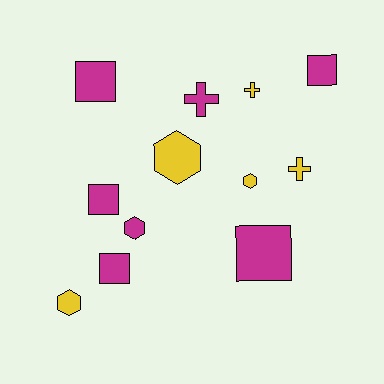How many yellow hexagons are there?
There are 3 yellow hexagons.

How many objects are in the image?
There are 12 objects.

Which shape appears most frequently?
Square, with 5 objects.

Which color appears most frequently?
Magenta, with 7 objects.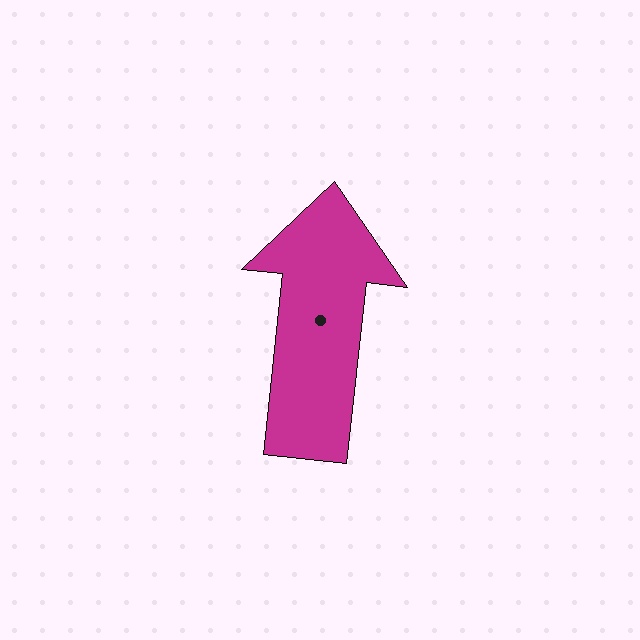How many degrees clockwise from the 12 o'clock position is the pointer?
Approximately 6 degrees.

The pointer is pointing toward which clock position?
Roughly 12 o'clock.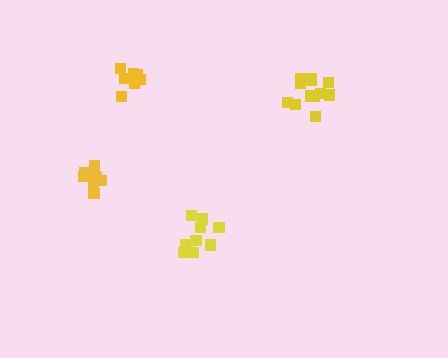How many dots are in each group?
Group 1: 8 dots, Group 2: 8 dots, Group 3: 9 dots, Group 4: 12 dots (37 total).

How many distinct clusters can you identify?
There are 4 distinct clusters.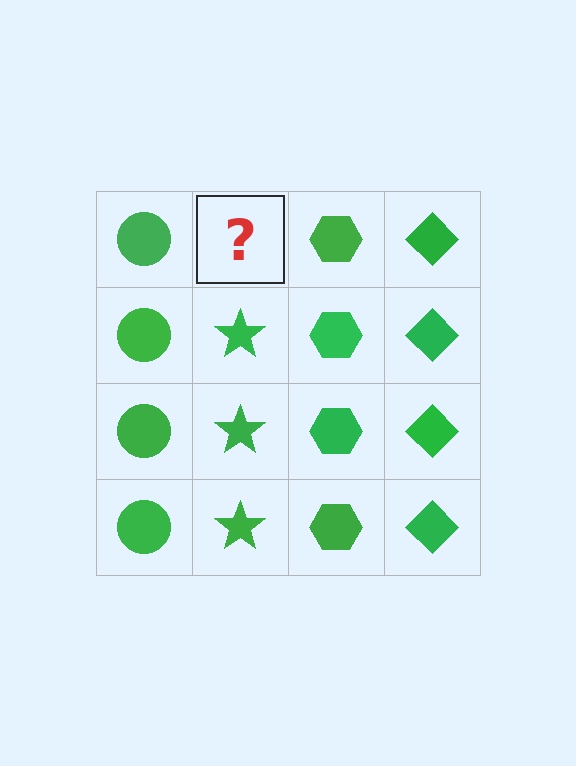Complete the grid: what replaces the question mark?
The question mark should be replaced with a green star.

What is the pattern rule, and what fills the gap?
The rule is that each column has a consistent shape. The gap should be filled with a green star.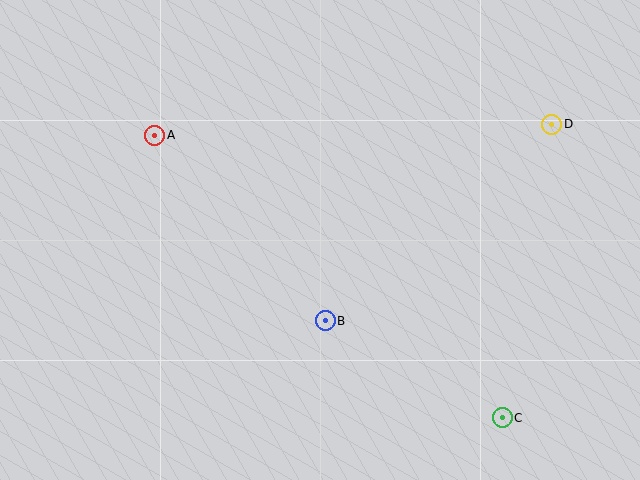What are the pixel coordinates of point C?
Point C is at (502, 418).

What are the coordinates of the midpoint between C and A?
The midpoint between C and A is at (329, 276).